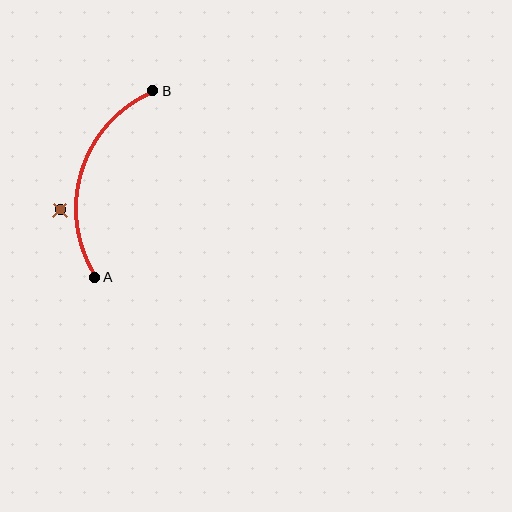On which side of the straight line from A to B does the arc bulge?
The arc bulges to the left of the straight line connecting A and B.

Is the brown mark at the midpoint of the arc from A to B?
No — the brown mark does not lie on the arc at all. It sits slightly outside the curve.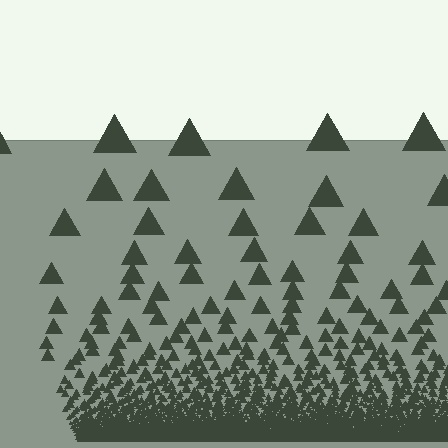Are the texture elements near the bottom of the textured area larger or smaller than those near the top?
Smaller. The gradient is inverted — elements near the bottom are smaller and denser.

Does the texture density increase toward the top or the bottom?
Density increases toward the bottom.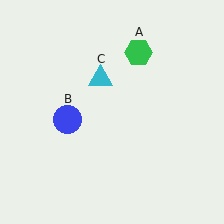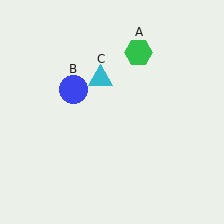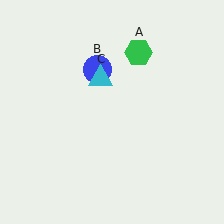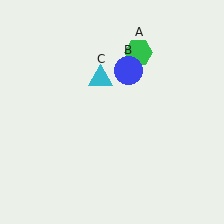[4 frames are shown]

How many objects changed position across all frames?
1 object changed position: blue circle (object B).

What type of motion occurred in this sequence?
The blue circle (object B) rotated clockwise around the center of the scene.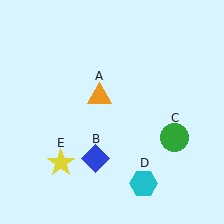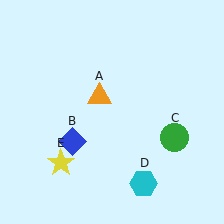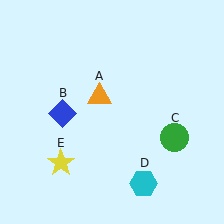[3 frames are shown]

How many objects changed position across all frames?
1 object changed position: blue diamond (object B).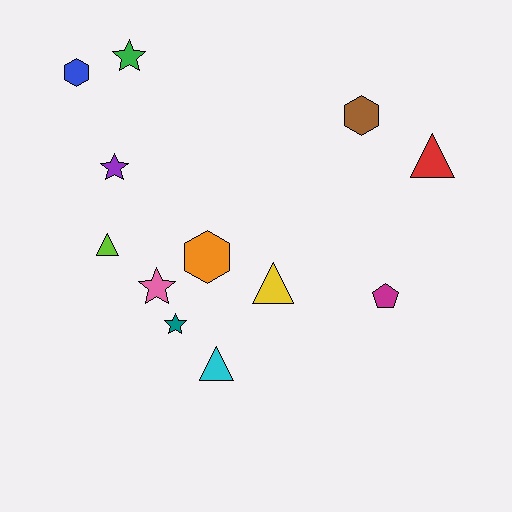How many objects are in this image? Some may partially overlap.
There are 12 objects.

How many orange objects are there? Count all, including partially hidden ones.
There is 1 orange object.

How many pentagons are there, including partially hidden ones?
There is 1 pentagon.